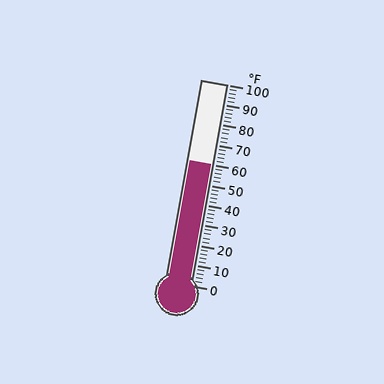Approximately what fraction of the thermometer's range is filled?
The thermometer is filled to approximately 60% of its range.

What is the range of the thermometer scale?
The thermometer scale ranges from 0°F to 100°F.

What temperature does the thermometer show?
The thermometer shows approximately 60°F.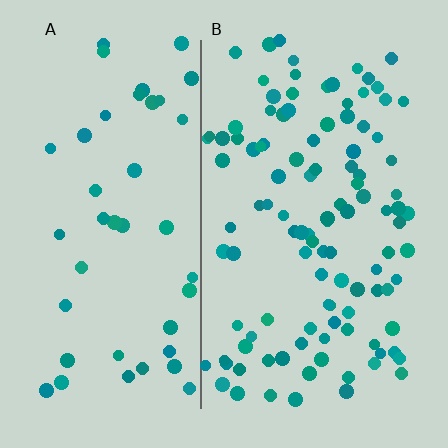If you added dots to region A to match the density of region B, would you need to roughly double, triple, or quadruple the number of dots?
Approximately triple.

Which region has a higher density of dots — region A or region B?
B (the right).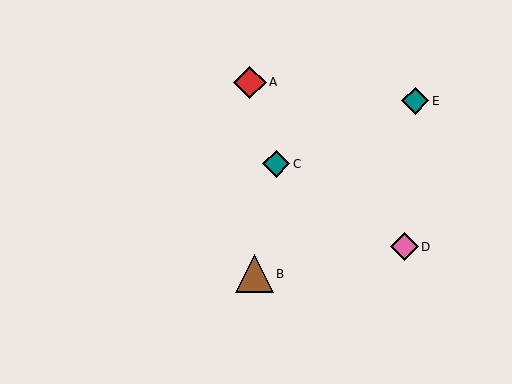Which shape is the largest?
The brown triangle (labeled B) is the largest.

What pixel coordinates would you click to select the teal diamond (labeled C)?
Click at (276, 164) to select the teal diamond C.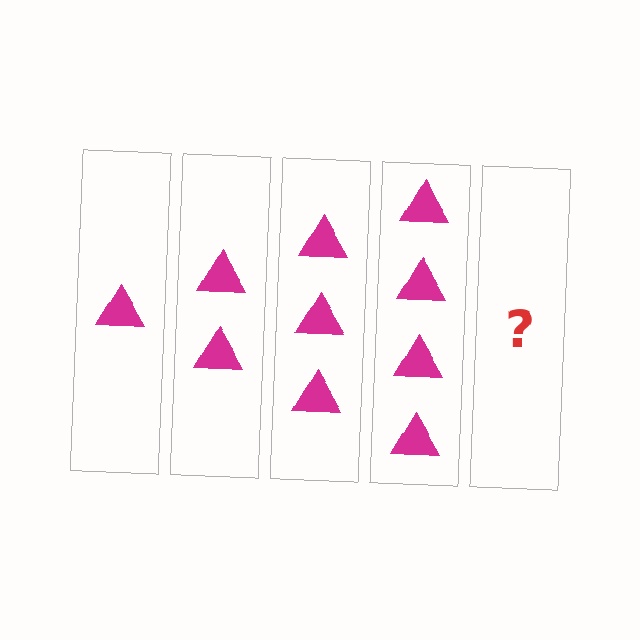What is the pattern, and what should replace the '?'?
The pattern is that each step adds one more triangle. The '?' should be 5 triangles.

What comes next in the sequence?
The next element should be 5 triangles.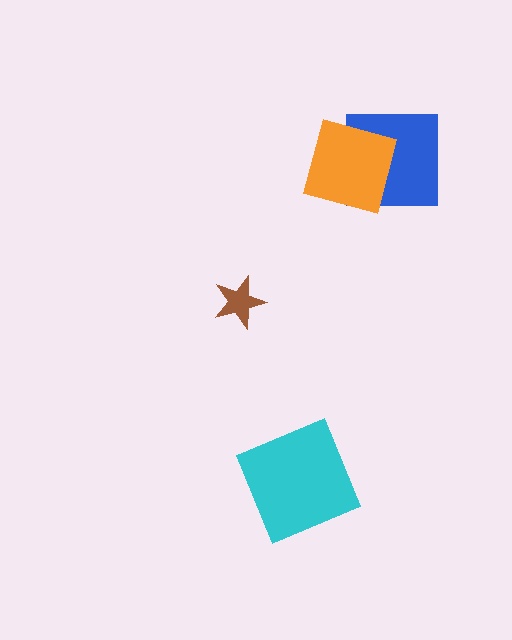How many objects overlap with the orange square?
1 object overlaps with the orange square.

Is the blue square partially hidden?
Yes, it is partially covered by another shape.